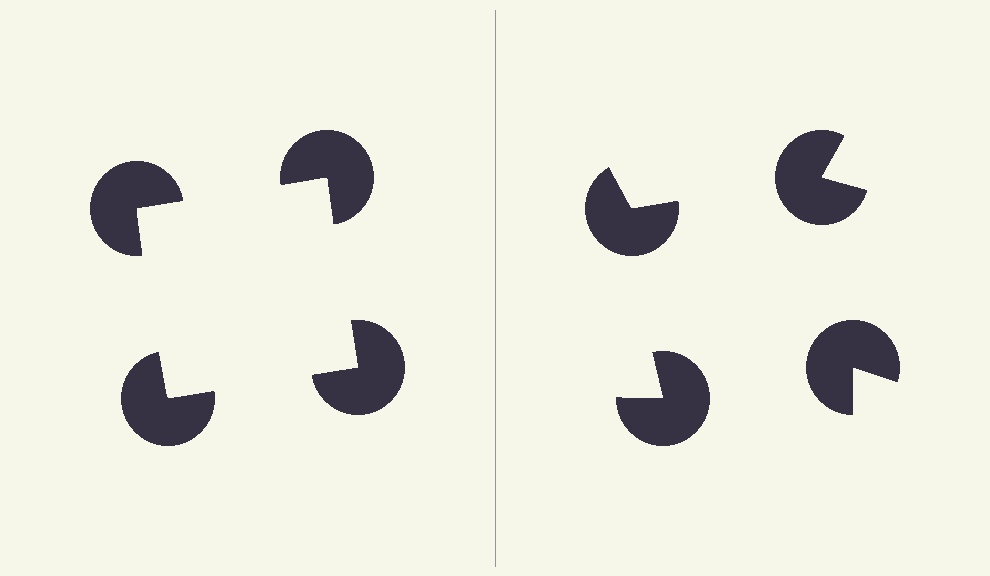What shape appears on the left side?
An illusory square.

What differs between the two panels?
The pac-man discs are positioned identically on both sides; only the wedge orientations differ. On the left they align to a square; on the right they are misaligned.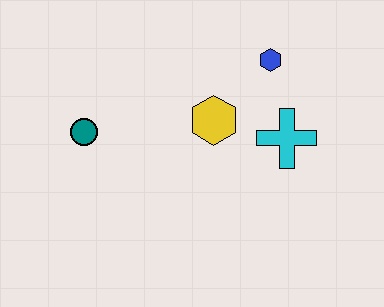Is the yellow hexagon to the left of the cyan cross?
Yes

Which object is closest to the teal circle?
The yellow hexagon is closest to the teal circle.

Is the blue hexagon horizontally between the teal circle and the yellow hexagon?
No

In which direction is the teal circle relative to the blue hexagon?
The teal circle is to the left of the blue hexagon.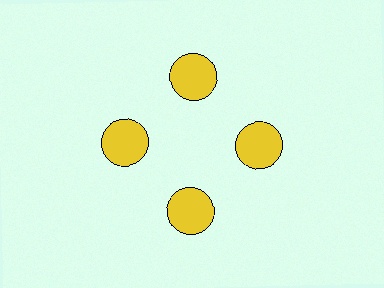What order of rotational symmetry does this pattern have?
This pattern has 4-fold rotational symmetry.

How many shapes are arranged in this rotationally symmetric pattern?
There are 4 shapes, arranged in 4 groups of 1.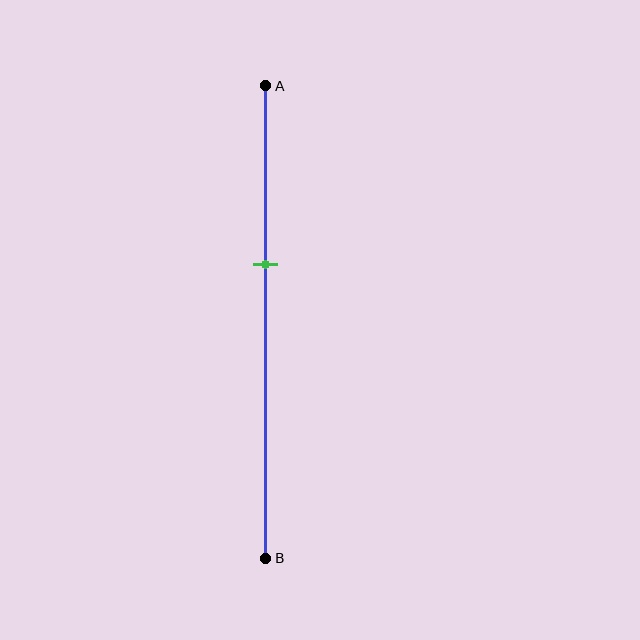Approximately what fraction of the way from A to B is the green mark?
The green mark is approximately 40% of the way from A to B.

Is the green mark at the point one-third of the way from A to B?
No, the mark is at about 40% from A, not at the 33% one-third point.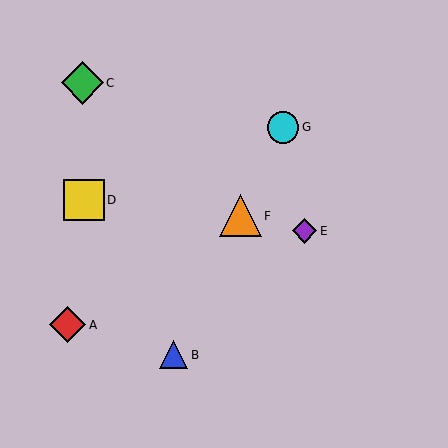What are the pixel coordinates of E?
Object E is at (305, 231).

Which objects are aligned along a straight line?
Objects B, F, G are aligned along a straight line.